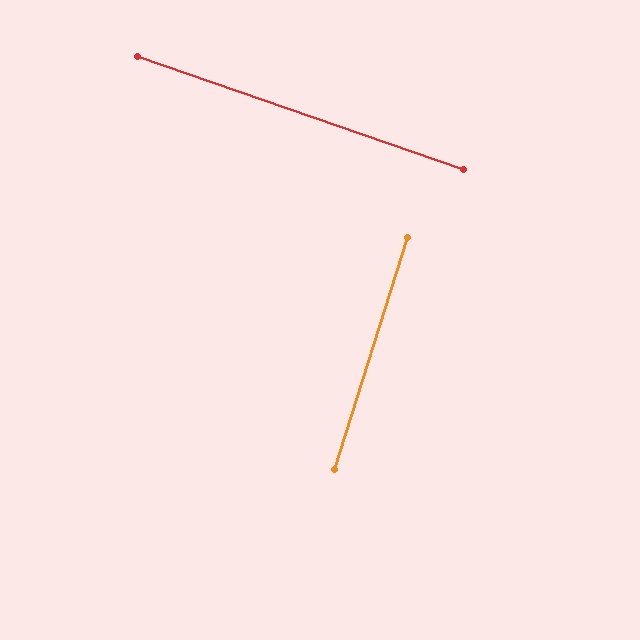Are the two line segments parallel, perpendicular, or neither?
Perpendicular — they meet at approximately 88°.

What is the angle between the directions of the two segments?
Approximately 88 degrees.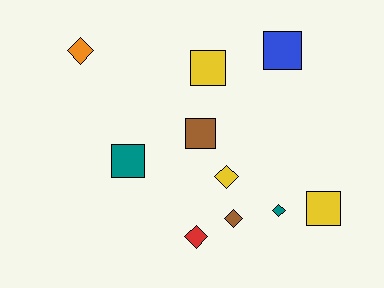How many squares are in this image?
There are 5 squares.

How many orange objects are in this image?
There is 1 orange object.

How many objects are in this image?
There are 10 objects.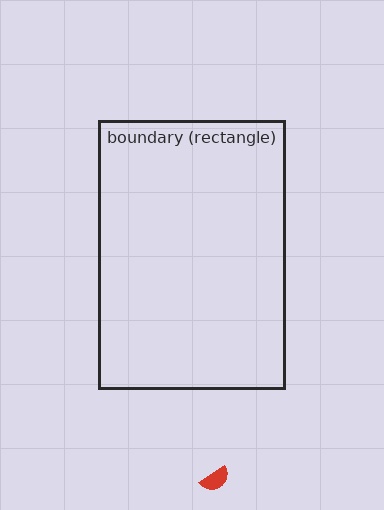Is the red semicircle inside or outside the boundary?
Outside.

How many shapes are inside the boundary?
0 inside, 1 outside.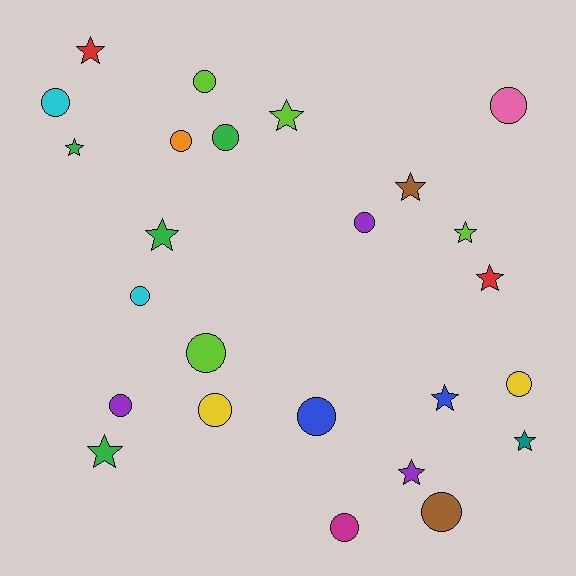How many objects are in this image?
There are 25 objects.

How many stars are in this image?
There are 11 stars.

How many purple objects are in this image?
There are 3 purple objects.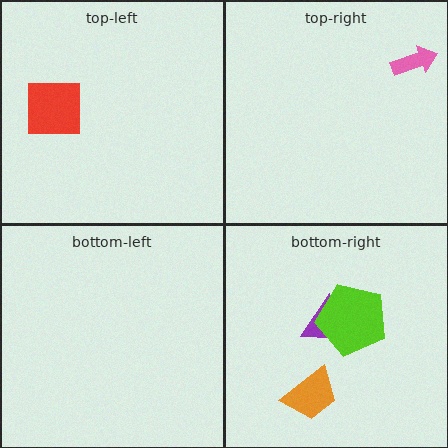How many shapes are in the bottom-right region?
3.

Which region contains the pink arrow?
The top-right region.